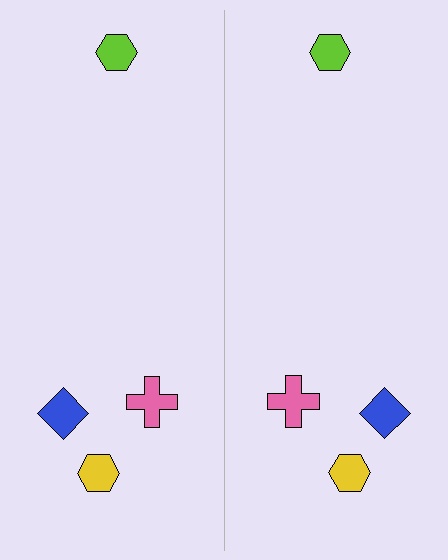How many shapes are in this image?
There are 8 shapes in this image.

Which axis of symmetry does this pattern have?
The pattern has a vertical axis of symmetry running through the center of the image.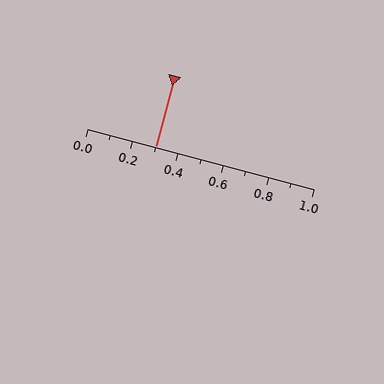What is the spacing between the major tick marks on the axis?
The major ticks are spaced 0.2 apart.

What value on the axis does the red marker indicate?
The marker indicates approximately 0.3.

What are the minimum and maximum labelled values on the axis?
The axis runs from 0.0 to 1.0.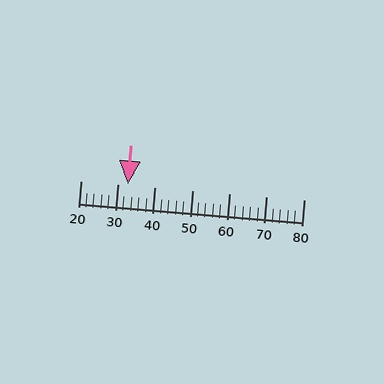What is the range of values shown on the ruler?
The ruler shows values from 20 to 80.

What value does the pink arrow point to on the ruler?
The pink arrow points to approximately 33.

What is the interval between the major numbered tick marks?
The major tick marks are spaced 10 units apart.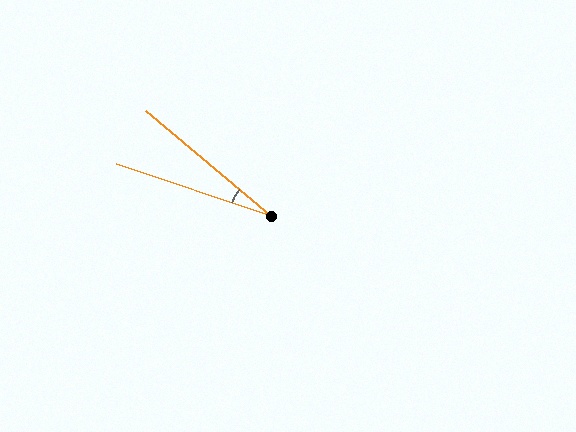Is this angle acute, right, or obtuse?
It is acute.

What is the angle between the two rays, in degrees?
Approximately 21 degrees.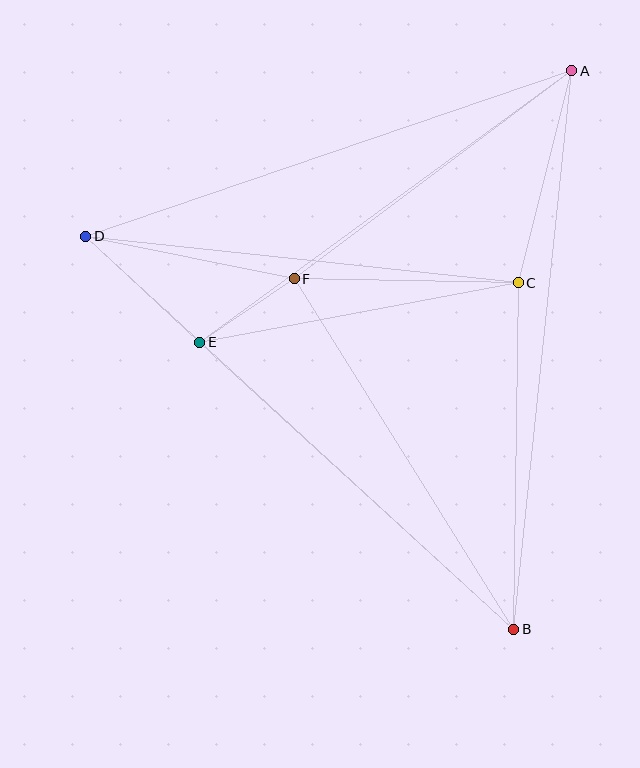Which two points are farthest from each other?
Points B and D are farthest from each other.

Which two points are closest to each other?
Points E and F are closest to each other.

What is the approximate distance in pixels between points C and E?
The distance between C and E is approximately 324 pixels.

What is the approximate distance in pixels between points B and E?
The distance between B and E is approximately 425 pixels.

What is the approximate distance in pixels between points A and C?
The distance between A and C is approximately 219 pixels.